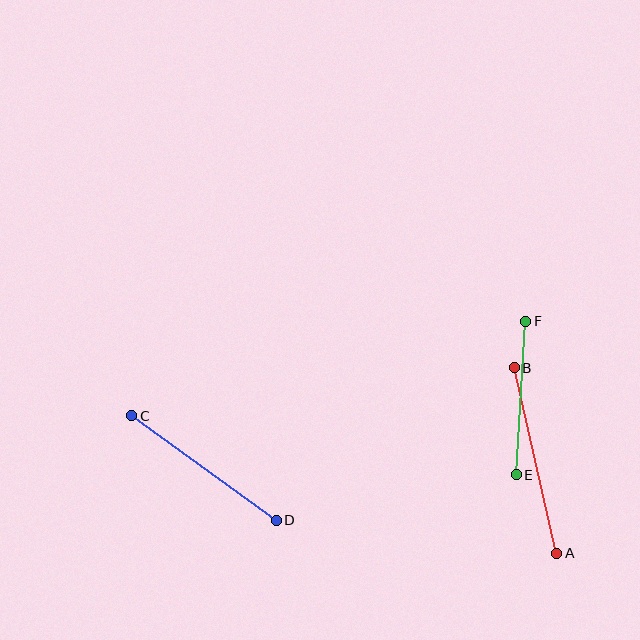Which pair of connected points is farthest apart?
Points A and B are farthest apart.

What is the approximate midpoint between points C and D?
The midpoint is at approximately (204, 468) pixels.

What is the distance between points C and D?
The distance is approximately 178 pixels.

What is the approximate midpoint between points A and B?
The midpoint is at approximately (535, 461) pixels.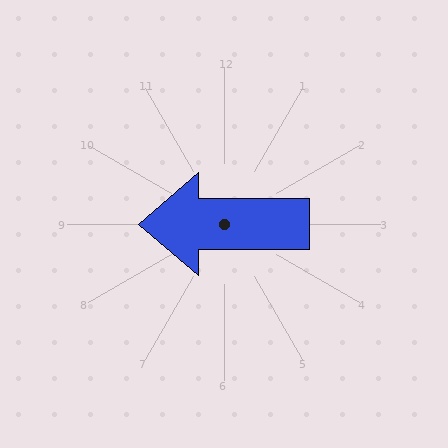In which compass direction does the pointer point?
West.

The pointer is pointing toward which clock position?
Roughly 9 o'clock.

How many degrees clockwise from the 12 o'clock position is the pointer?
Approximately 270 degrees.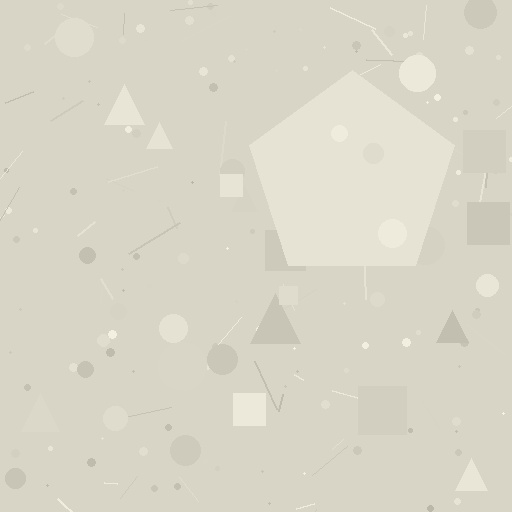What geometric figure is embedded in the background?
A pentagon is embedded in the background.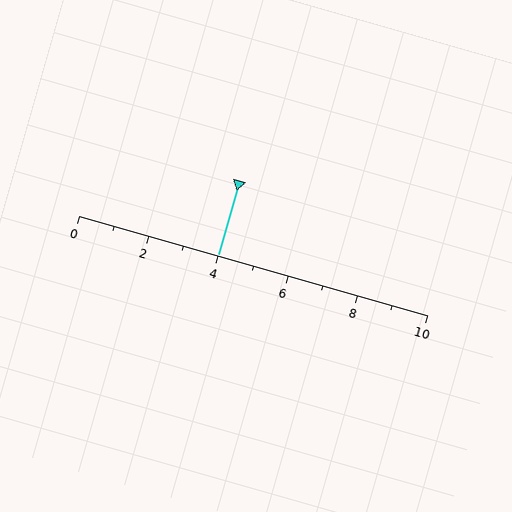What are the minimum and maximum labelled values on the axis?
The axis runs from 0 to 10.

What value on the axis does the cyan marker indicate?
The marker indicates approximately 4.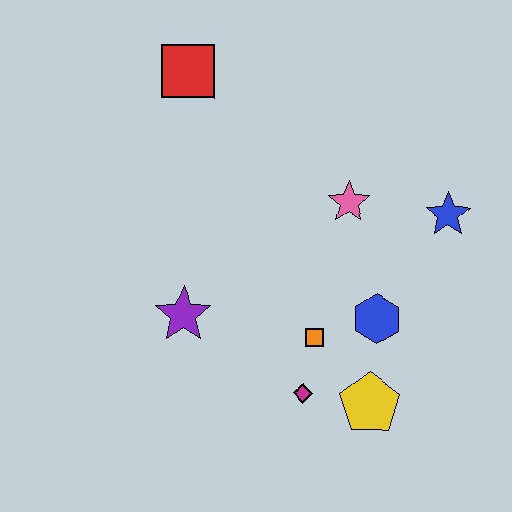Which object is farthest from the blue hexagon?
The red square is farthest from the blue hexagon.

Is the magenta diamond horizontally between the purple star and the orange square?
Yes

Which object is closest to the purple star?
The orange square is closest to the purple star.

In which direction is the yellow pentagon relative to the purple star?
The yellow pentagon is to the right of the purple star.